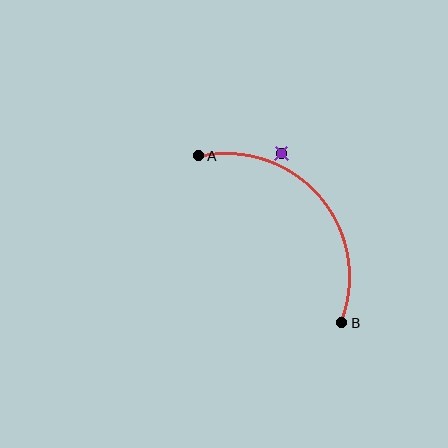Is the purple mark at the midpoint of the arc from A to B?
No — the purple mark does not lie on the arc at all. It sits slightly outside the curve.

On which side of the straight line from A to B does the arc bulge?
The arc bulges above and to the right of the straight line connecting A and B.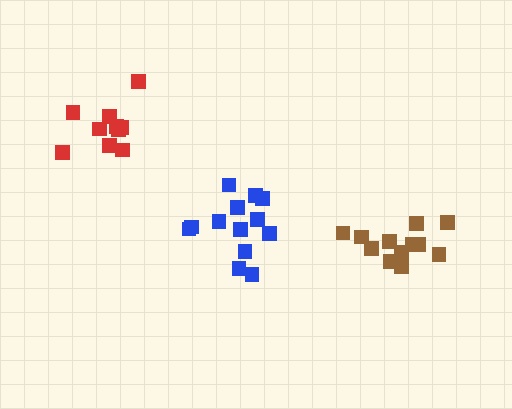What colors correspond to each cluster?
The clusters are colored: red, brown, blue.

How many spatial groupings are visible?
There are 3 spatial groupings.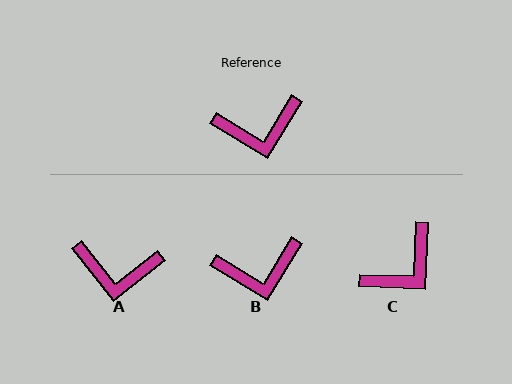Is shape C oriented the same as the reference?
No, it is off by about 29 degrees.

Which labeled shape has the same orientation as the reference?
B.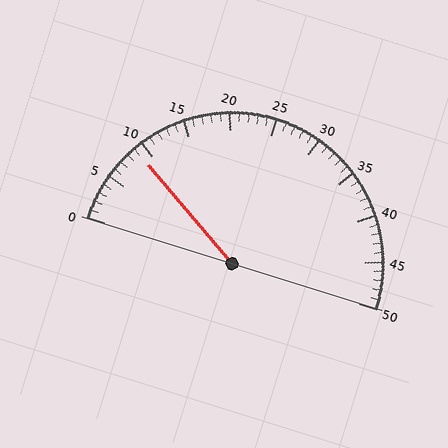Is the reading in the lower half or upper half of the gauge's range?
The reading is in the lower half of the range (0 to 50).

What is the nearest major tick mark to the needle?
The nearest major tick mark is 10.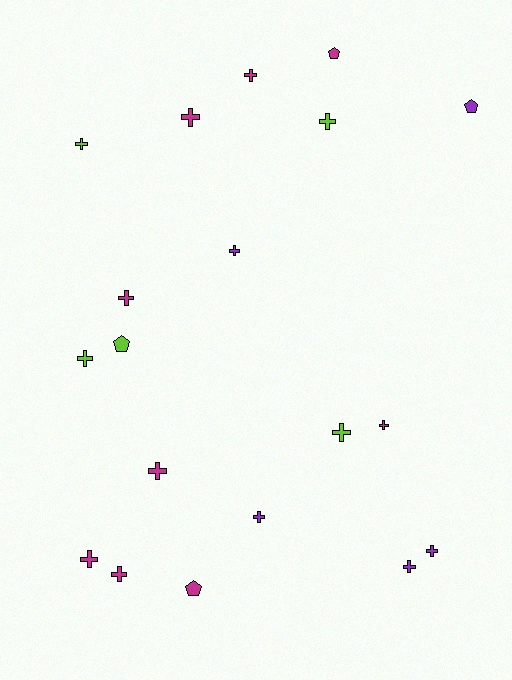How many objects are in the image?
There are 19 objects.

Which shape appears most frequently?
Cross, with 15 objects.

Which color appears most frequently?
Magenta, with 9 objects.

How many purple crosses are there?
There are 4 purple crosses.